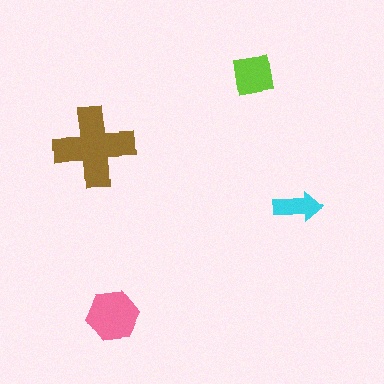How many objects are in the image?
There are 4 objects in the image.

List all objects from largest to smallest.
The brown cross, the pink hexagon, the lime square, the cyan arrow.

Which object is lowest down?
The pink hexagon is bottommost.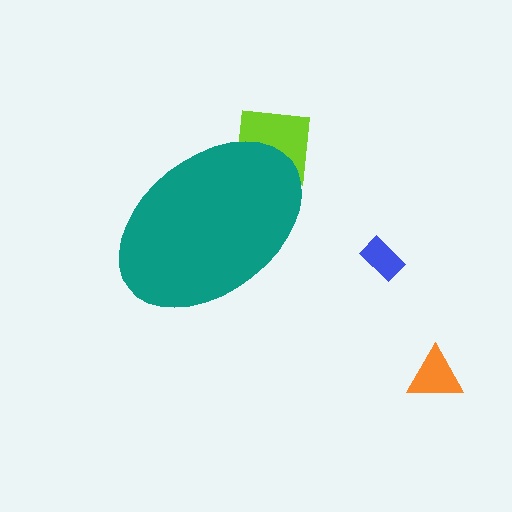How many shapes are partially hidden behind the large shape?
1 shape is partially hidden.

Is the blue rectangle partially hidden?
No, the blue rectangle is fully visible.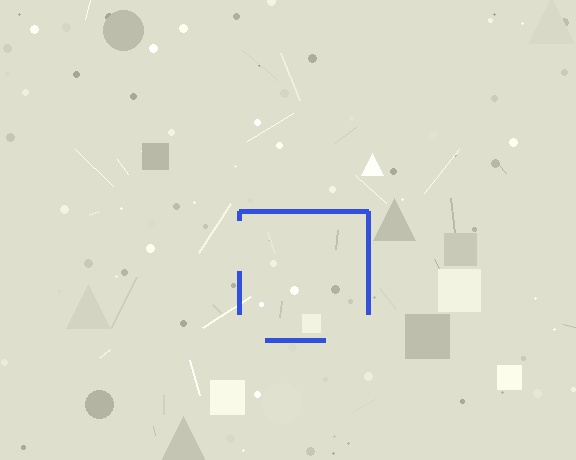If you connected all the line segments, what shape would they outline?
They would outline a square.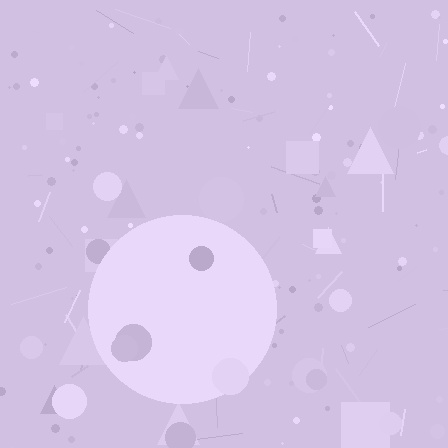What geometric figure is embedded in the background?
A circle is embedded in the background.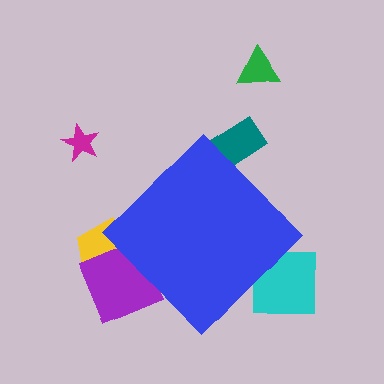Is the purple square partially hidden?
Yes, the purple square is partially hidden behind the blue diamond.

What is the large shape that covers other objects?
A blue diamond.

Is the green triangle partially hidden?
No, the green triangle is fully visible.